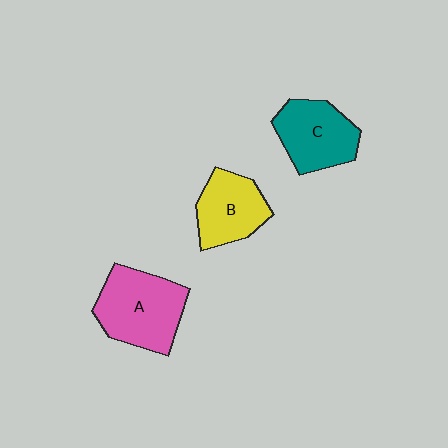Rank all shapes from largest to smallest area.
From largest to smallest: A (pink), C (teal), B (yellow).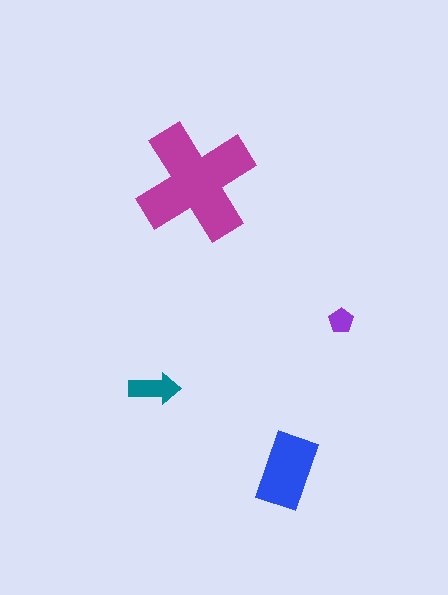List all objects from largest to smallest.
The magenta cross, the blue rectangle, the teal arrow, the purple pentagon.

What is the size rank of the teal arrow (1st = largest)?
3rd.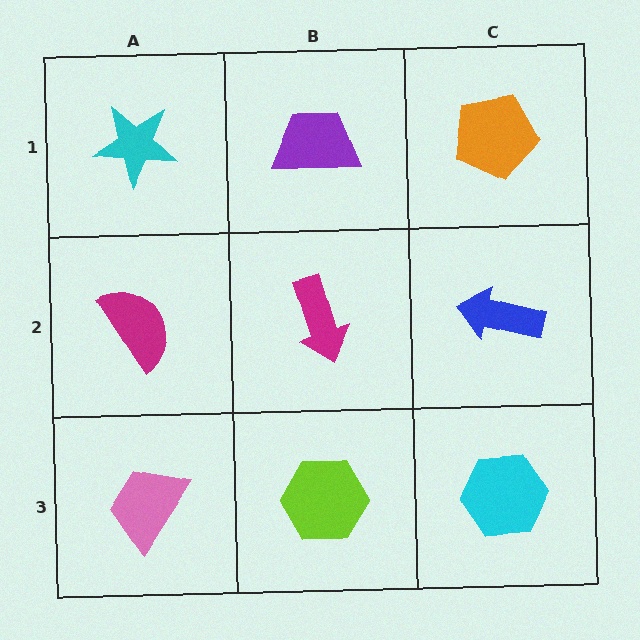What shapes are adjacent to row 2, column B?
A purple trapezoid (row 1, column B), a lime hexagon (row 3, column B), a magenta semicircle (row 2, column A), a blue arrow (row 2, column C).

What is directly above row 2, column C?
An orange pentagon.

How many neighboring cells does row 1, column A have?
2.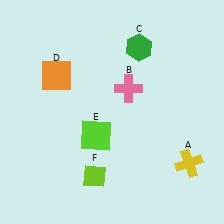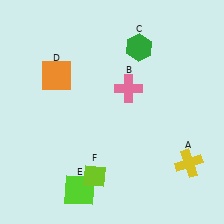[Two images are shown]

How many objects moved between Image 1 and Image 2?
1 object moved between the two images.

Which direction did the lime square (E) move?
The lime square (E) moved down.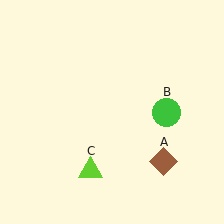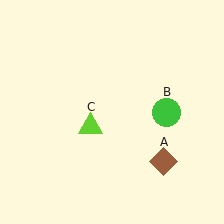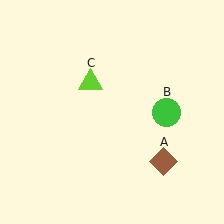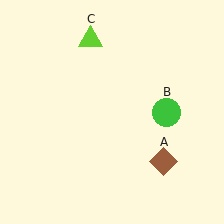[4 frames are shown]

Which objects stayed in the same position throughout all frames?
Brown diamond (object A) and green circle (object B) remained stationary.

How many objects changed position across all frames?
1 object changed position: lime triangle (object C).